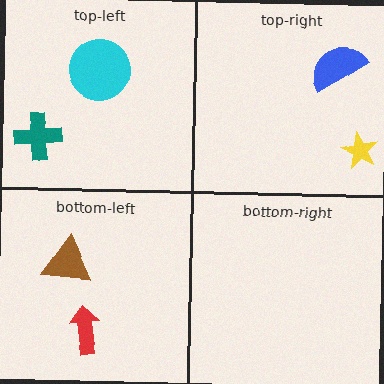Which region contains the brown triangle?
The bottom-left region.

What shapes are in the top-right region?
The yellow star, the blue semicircle.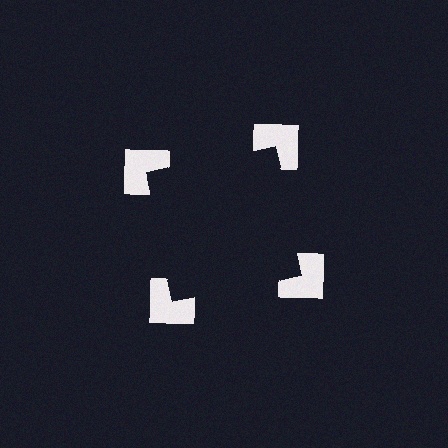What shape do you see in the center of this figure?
An illusory square — its edges are inferred from the aligned wedge cuts in the notched squares, not physically drawn.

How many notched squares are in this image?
There are 4 — one at each vertex of the illusory square.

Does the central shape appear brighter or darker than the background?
It typically appears slightly darker than the background, even though no actual brightness change is drawn.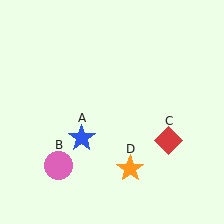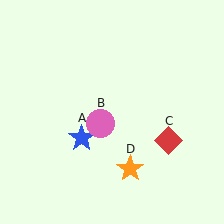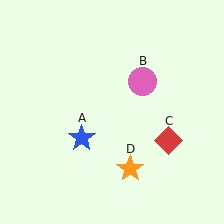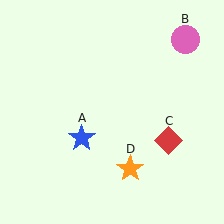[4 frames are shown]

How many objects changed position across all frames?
1 object changed position: pink circle (object B).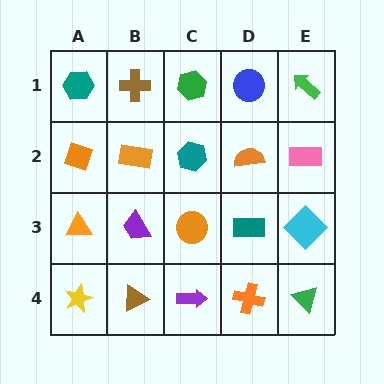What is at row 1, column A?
A teal hexagon.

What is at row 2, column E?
A pink rectangle.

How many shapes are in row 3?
5 shapes.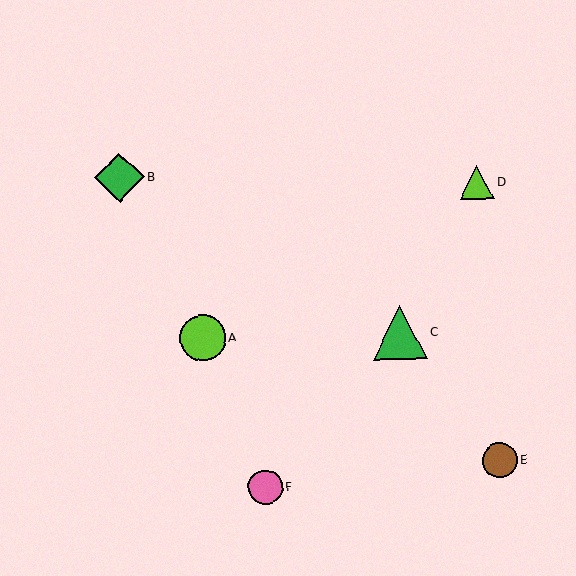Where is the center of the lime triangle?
The center of the lime triangle is at (477, 182).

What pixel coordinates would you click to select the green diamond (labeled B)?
Click at (119, 178) to select the green diamond B.